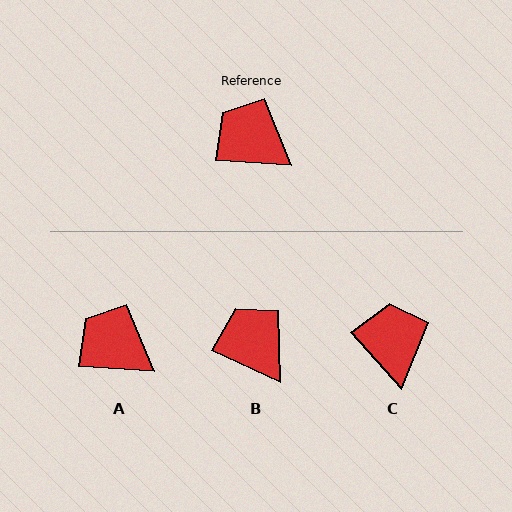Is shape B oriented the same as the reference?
No, it is off by about 21 degrees.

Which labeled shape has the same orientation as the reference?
A.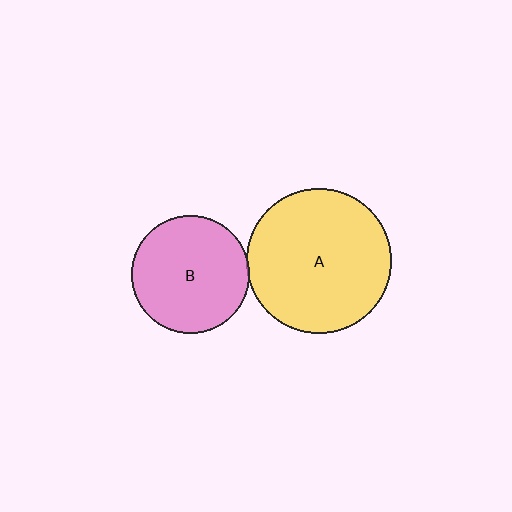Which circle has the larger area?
Circle A (yellow).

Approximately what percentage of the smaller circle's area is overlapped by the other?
Approximately 5%.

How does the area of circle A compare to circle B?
Approximately 1.5 times.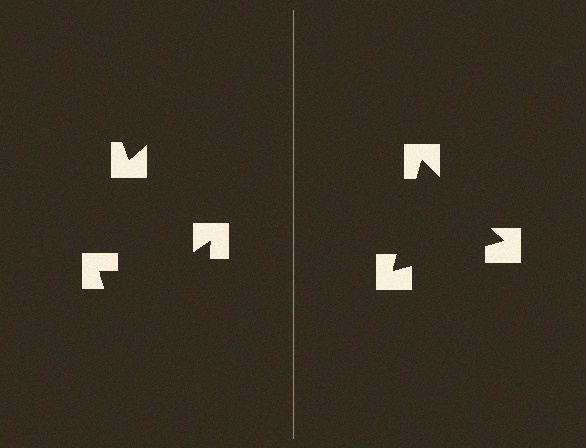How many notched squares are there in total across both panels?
6 — 3 on each side.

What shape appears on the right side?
An illusory triangle.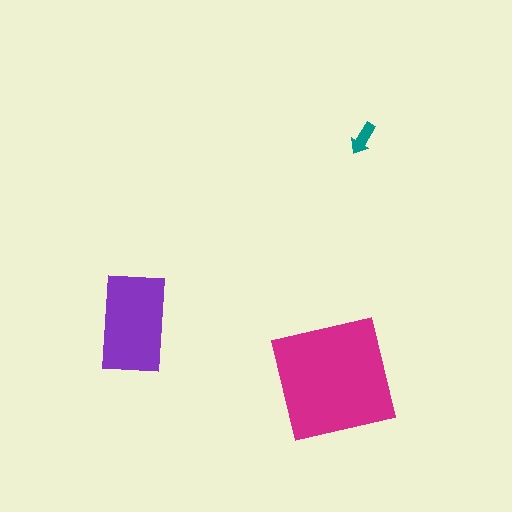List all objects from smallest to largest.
The teal arrow, the purple rectangle, the magenta square.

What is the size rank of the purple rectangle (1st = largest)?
2nd.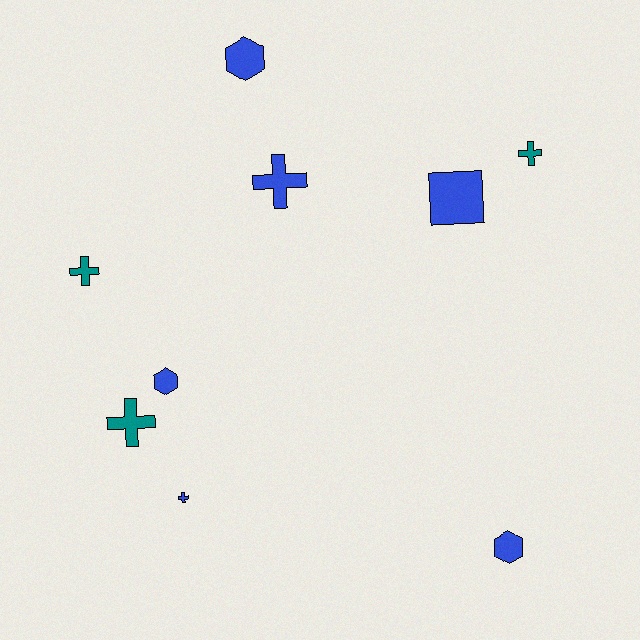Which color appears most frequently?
Blue, with 6 objects.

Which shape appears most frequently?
Cross, with 5 objects.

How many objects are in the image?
There are 9 objects.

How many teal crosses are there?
There are 3 teal crosses.